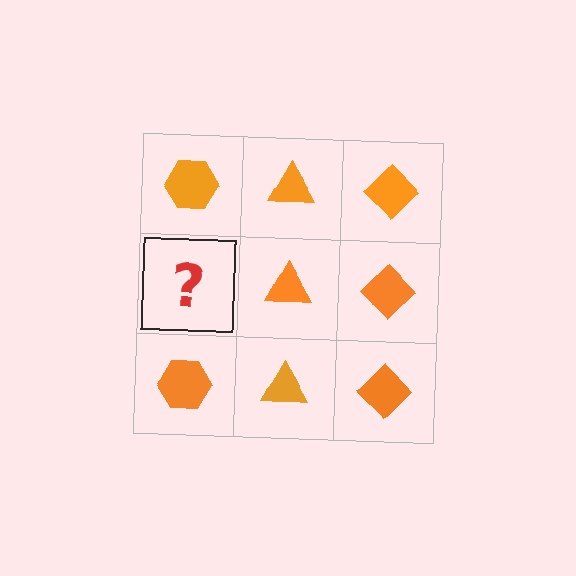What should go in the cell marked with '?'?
The missing cell should contain an orange hexagon.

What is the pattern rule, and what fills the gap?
The rule is that each column has a consistent shape. The gap should be filled with an orange hexagon.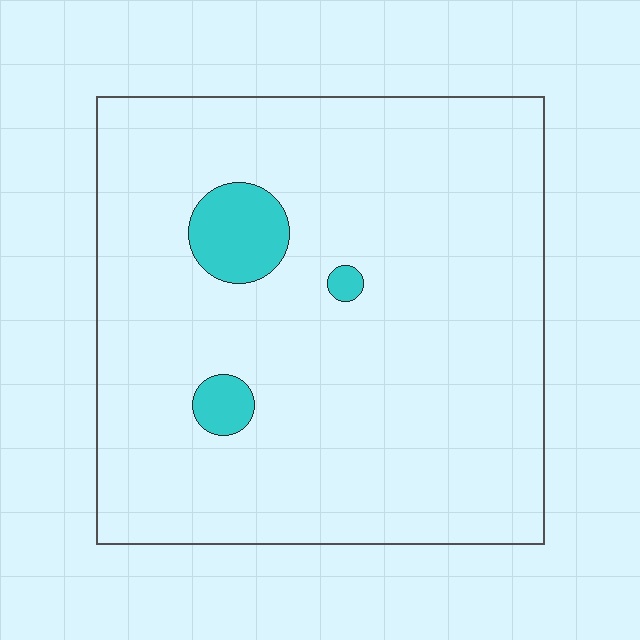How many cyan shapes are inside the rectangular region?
3.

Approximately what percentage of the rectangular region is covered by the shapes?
Approximately 5%.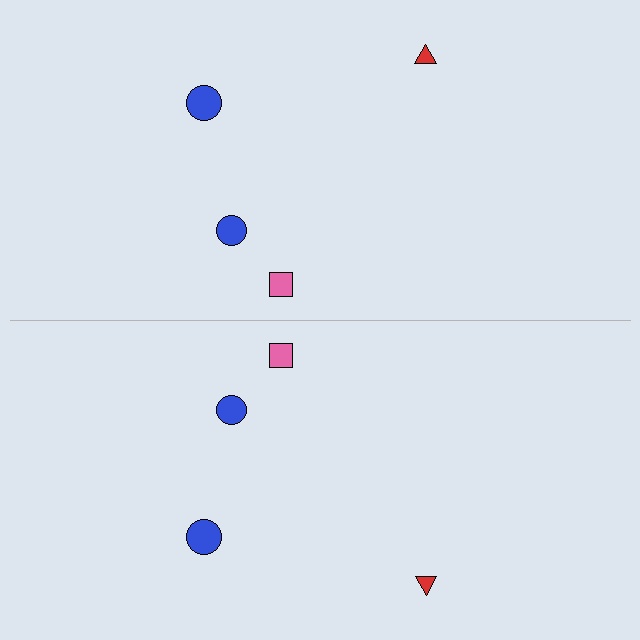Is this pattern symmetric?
Yes, this pattern has bilateral (reflection) symmetry.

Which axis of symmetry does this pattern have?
The pattern has a horizontal axis of symmetry running through the center of the image.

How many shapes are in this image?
There are 8 shapes in this image.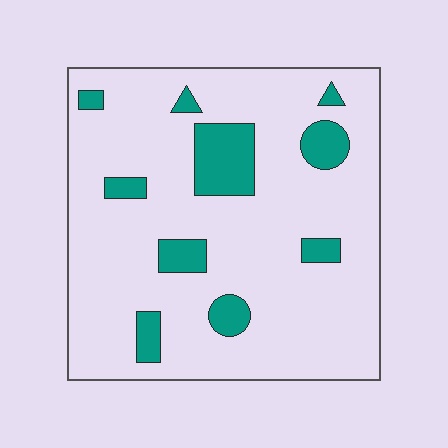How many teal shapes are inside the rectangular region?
10.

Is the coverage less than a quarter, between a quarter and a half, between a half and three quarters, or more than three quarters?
Less than a quarter.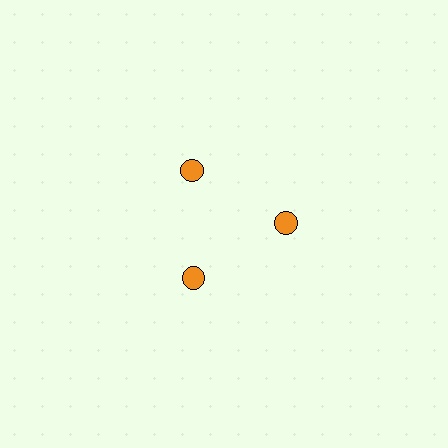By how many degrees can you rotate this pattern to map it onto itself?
The pattern maps onto itself every 120 degrees of rotation.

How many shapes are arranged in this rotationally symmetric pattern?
There are 3 shapes, arranged in 3 groups of 1.